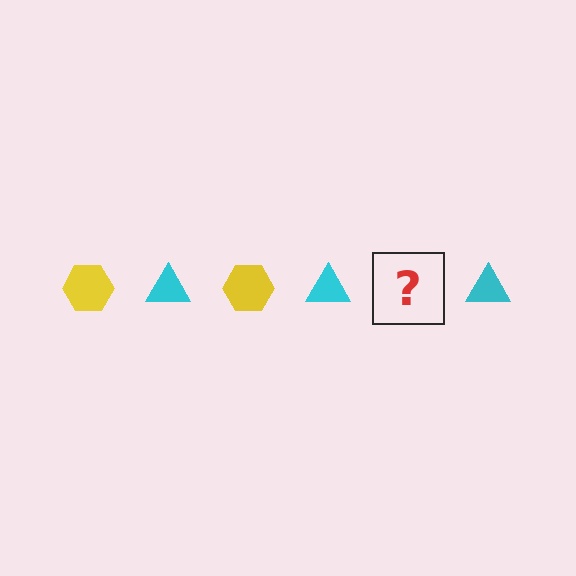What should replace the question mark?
The question mark should be replaced with a yellow hexagon.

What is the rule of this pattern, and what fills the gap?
The rule is that the pattern alternates between yellow hexagon and cyan triangle. The gap should be filled with a yellow hexagon.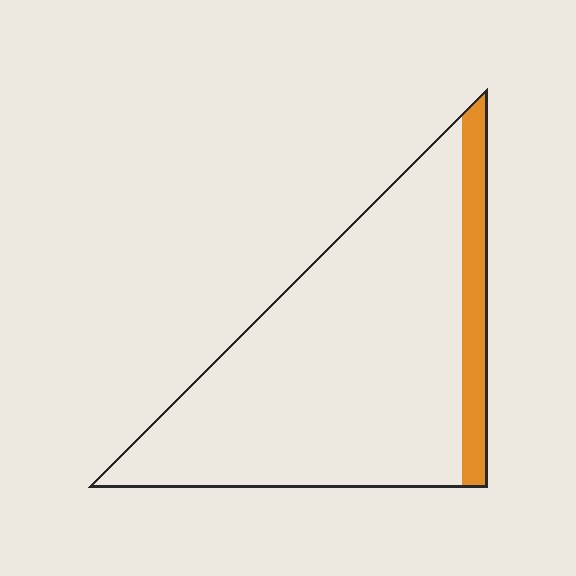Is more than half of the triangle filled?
No.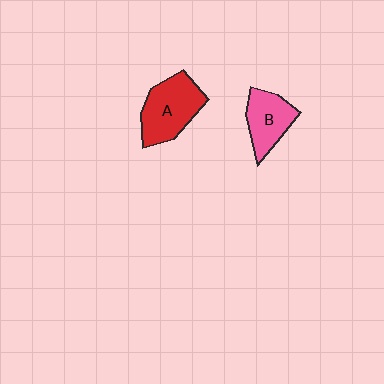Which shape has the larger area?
Shape A (red).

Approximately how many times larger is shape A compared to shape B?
Approximately 1.3 times.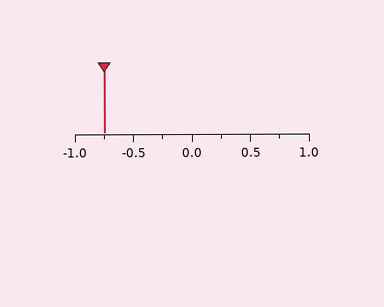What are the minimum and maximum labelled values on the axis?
The axis runs from -1.0 to 1.0.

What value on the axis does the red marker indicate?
The marker indicates approximately -0.75.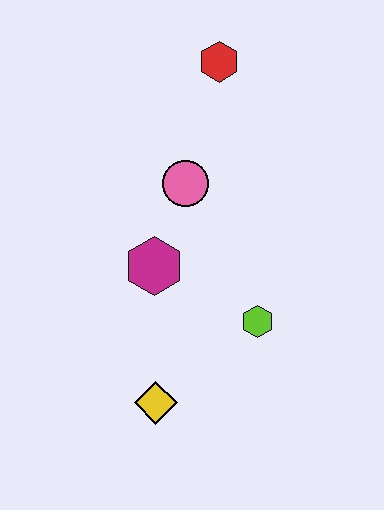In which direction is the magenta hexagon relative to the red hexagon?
The magenta hexagon is below the red hexagon.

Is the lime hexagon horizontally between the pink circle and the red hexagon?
No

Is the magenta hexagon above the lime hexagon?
Yes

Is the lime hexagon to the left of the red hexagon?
No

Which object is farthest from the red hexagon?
The yellow diamond is farthest from the red hexagon.